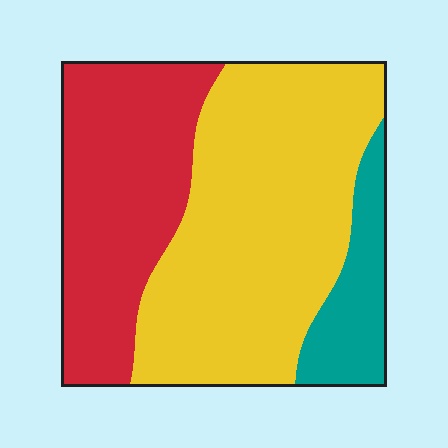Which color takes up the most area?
Yellow, at roughly 55%.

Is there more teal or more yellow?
Yellow.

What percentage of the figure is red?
Red covers 34% of the figure.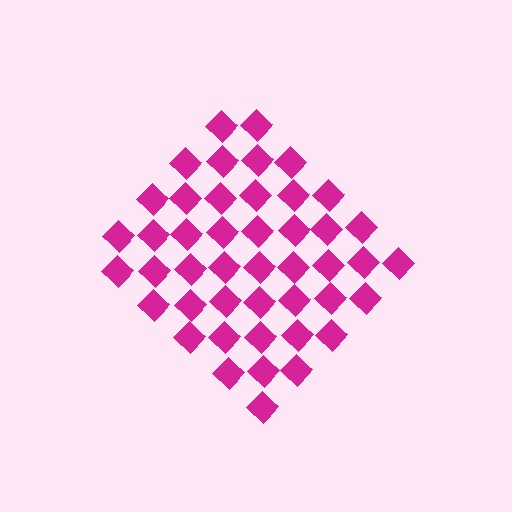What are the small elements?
The small elements are diamonds.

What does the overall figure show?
The overall figure shows a diamond.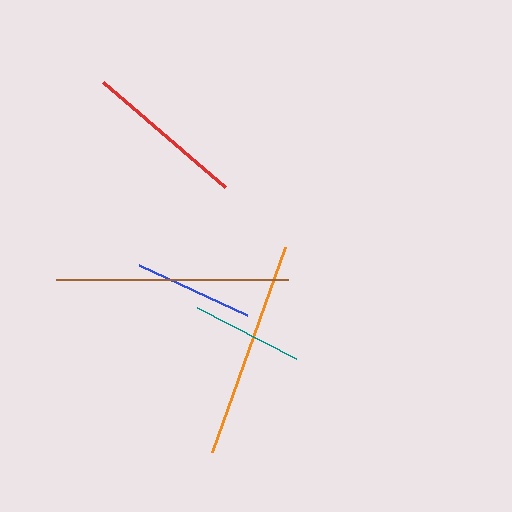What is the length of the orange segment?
The orange segment is approximately 217 pixels long.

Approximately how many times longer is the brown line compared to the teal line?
The brown line is approximately 2.1 times the length of the teal line.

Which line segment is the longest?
The brown line is the longest at approximately 232 pixels.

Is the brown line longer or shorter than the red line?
The brown line is longer than the red line.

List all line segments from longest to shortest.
From longest to shortest: brown, orange, red, blue, teal.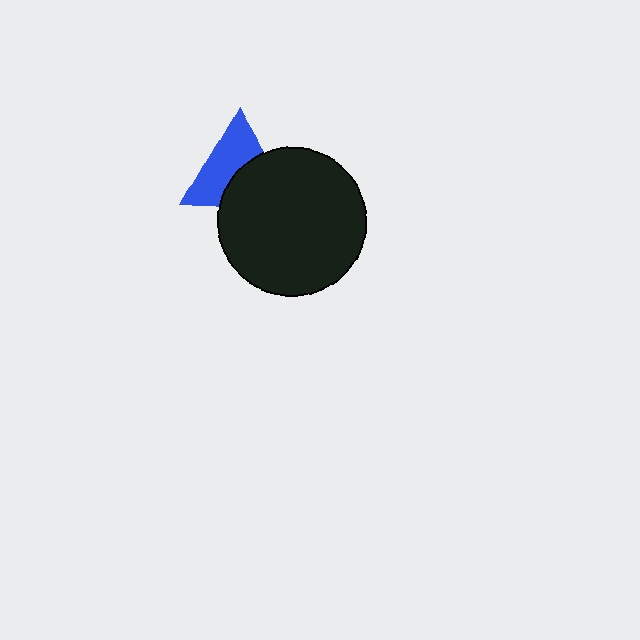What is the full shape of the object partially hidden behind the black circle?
The partially hidden object is a blue triangle.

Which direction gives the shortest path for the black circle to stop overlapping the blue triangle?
Moving toward the lower-right gives the shortest separation.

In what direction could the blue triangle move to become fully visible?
The blue triangle could move toward the upper-left. That would shift it out from behind the black circle entirely.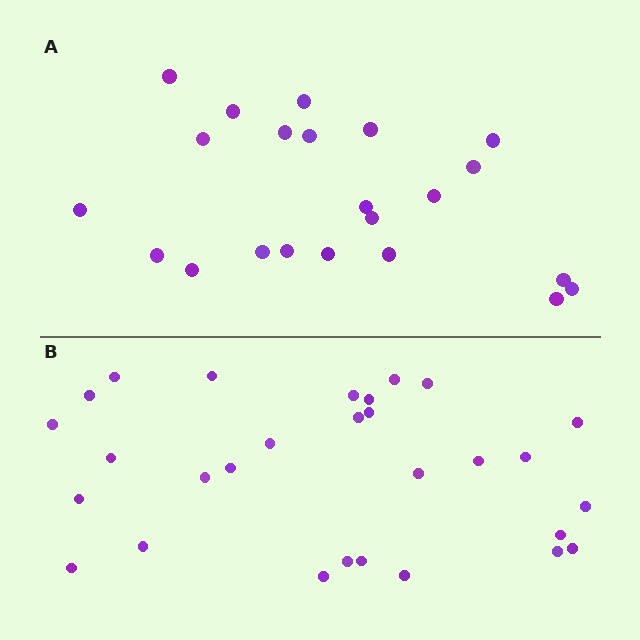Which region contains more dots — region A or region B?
Region B (the bottom region) has more dots.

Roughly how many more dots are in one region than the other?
Region B has roughly 8 or so more dots than region A.